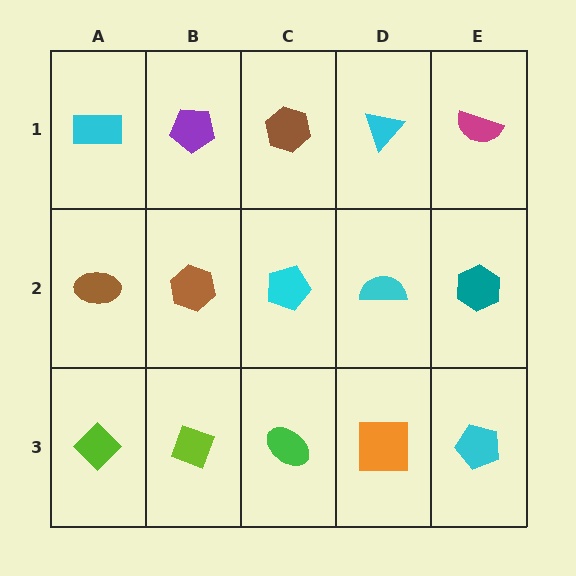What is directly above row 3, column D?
A cyan semicircle.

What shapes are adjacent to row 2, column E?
A magenta semicircle (row 1, column E), a cyan pentagon (row 3, column E), a cyan semicircle (row 2, column D).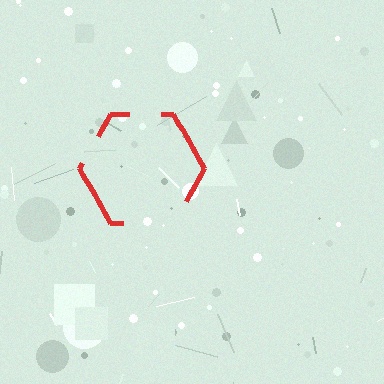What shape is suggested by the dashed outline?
The dashed outline suggests a hexagon.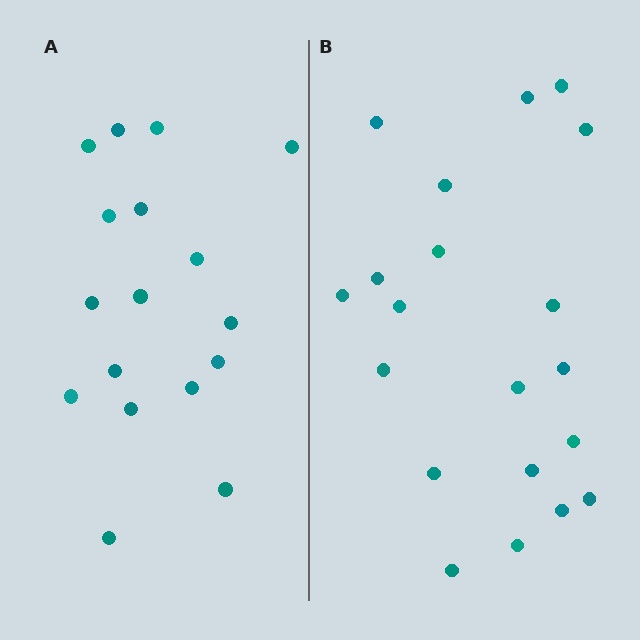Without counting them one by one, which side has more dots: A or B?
Region B (the right region) has more dots.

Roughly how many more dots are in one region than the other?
Region B has just a few more — roughly 2 or 3 more dots than region A.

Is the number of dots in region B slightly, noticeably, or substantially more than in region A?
Region B has only slightly more — the two regions are fairly close. The ratio is roughly 1.2 to 1.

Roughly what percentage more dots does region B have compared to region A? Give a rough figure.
About 20% more.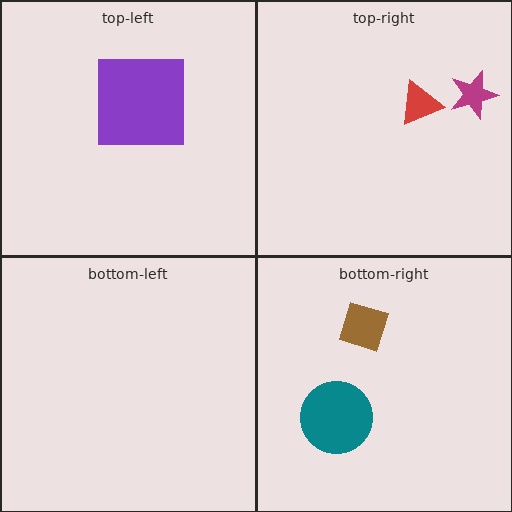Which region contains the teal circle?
The bottom-right region.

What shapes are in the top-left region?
The purple square.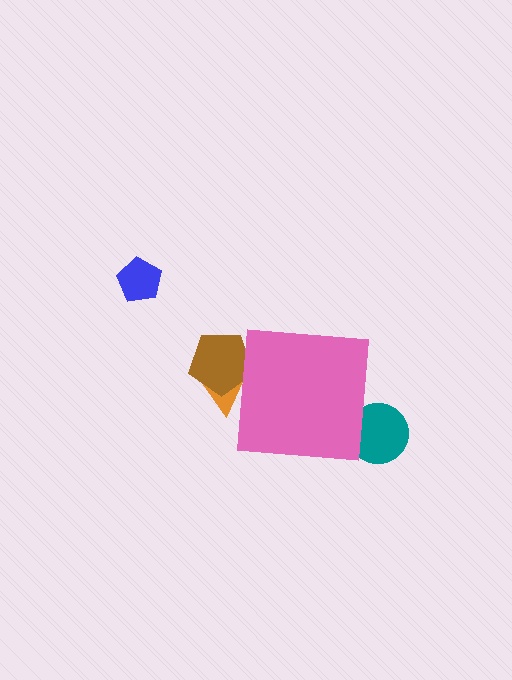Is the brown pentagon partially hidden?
Yes, the brown pentagon is partially hidden behind the pink square.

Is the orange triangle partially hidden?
Yes, the orange triangle is partially hidden behind the pink square.